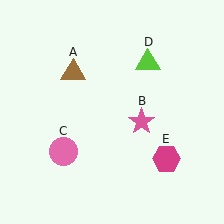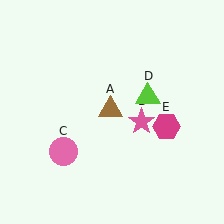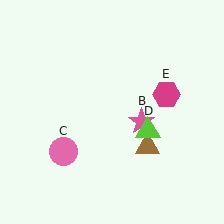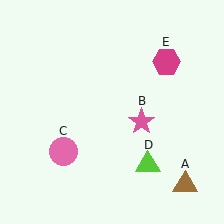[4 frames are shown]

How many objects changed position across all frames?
3 objects changed position: brown triangle (object A), lime triangle (object D), magenta hexagon (object E).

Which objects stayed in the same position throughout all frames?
Pink star (object B) and pink circle (object C) remained stationary.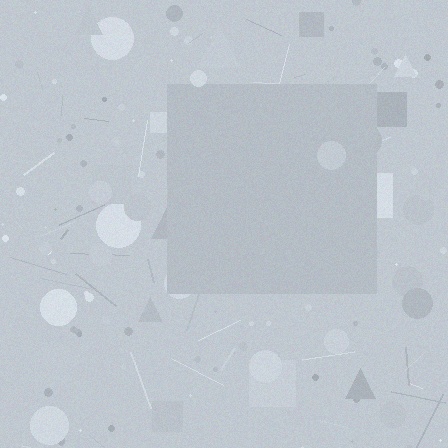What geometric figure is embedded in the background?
A square is embedded in the background.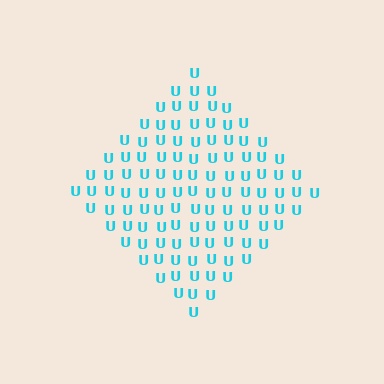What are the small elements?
The small elements are letter U's.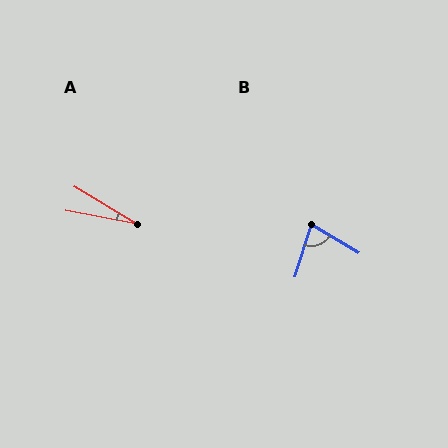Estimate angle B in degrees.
Approximately 77 degrees.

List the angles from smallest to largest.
A (20°), B (77°).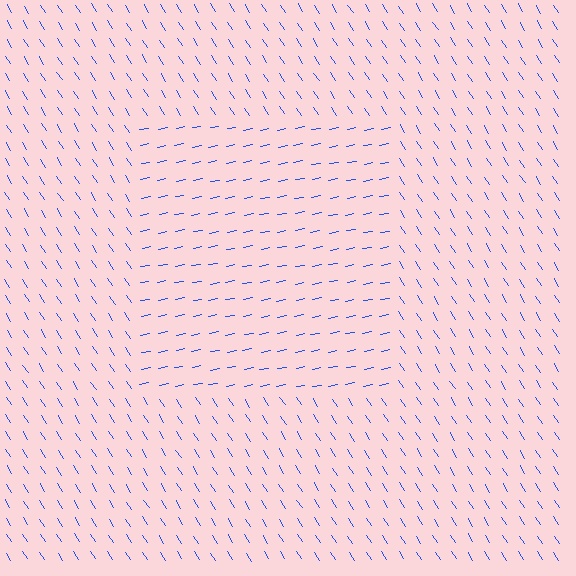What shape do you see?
I see a rectangle.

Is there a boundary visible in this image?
Yes, there is a texture boundary formed by a change in line orientation.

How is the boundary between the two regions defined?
The boundary is defined purely by a change in line orientation (approximately 69 degrees difference). All lines are the same color and thickness.